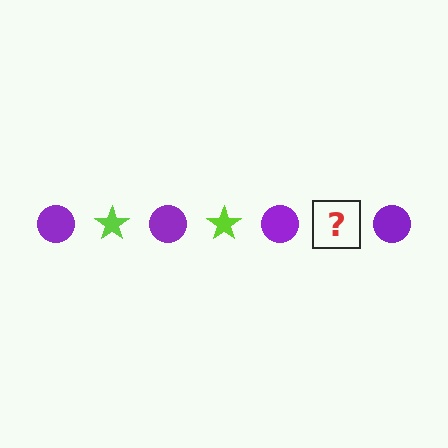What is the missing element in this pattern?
The missing element is a lime star.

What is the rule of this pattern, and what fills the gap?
The rule is that the pattern alternates between purple circle and lime star. The gap should be filled with a lime star.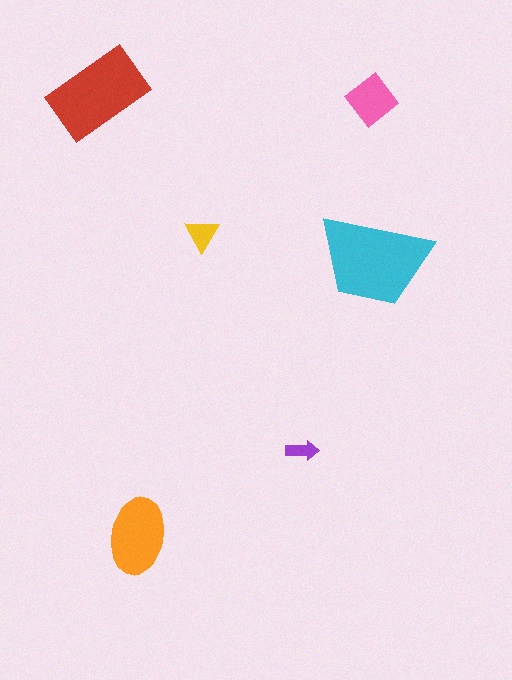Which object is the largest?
The cyan trapezoid.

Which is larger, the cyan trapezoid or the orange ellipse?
The cyan trapezoid.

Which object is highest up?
The red rectangle is topmost.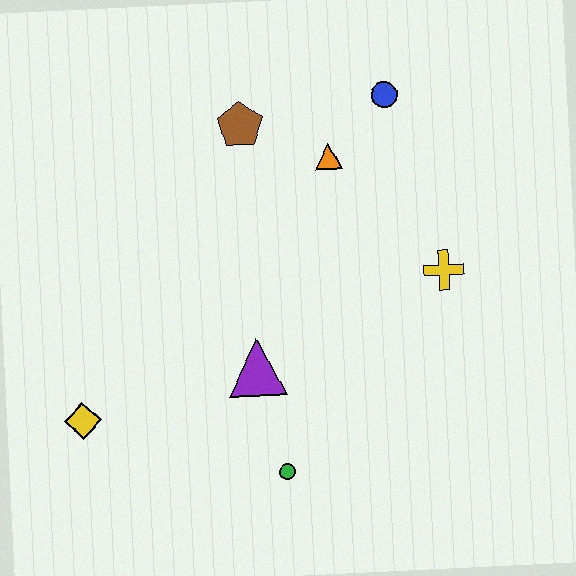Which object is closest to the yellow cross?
The orange triangle is closest to the yellow cross.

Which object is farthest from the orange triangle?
The yellow diamond is farthest from the orange triangle.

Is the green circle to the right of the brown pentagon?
Yes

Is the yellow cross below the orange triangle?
Yes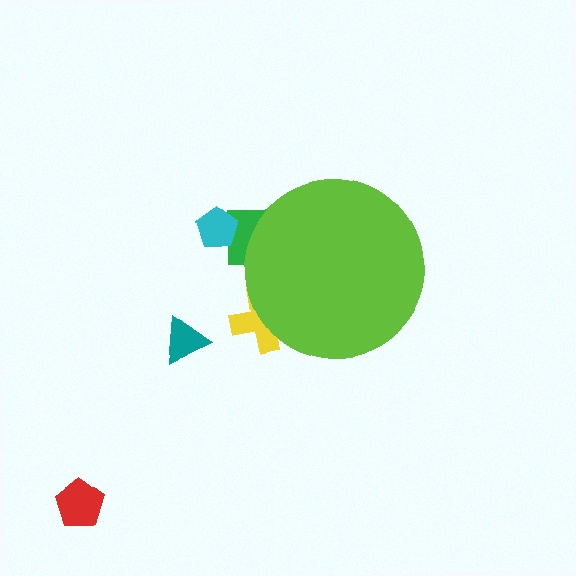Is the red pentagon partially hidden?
No, the red pentagon is fully visible.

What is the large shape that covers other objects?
A lime circle.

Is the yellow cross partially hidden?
Yes, the yellow cross is partially hidden behind the lime circle.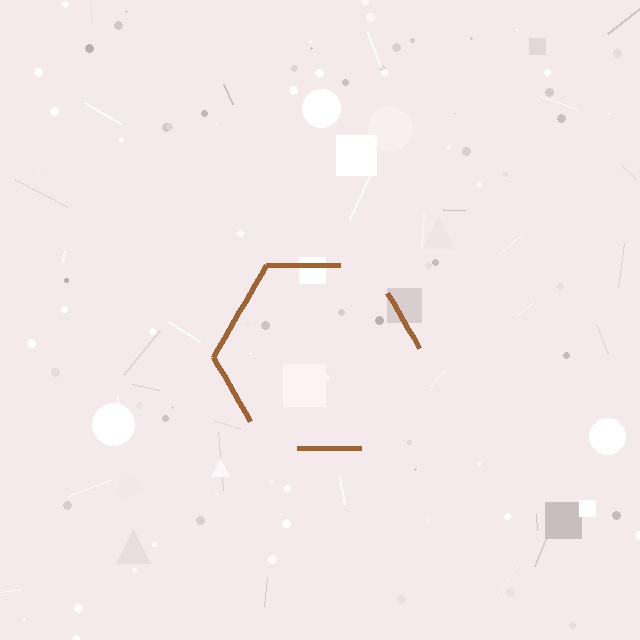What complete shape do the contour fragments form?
The contour fragments form a hexagon.